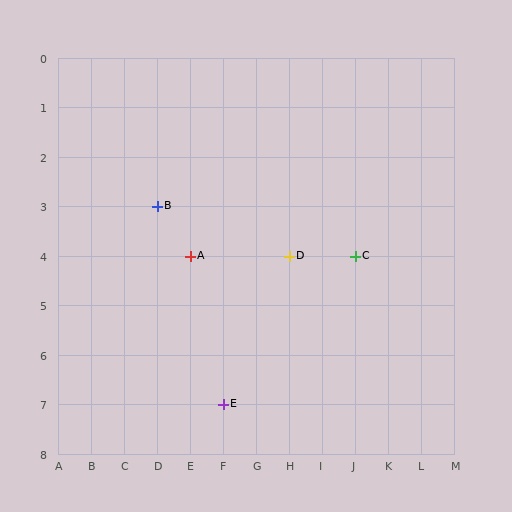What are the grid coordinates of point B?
Point B is at grid coordinates (D, 3).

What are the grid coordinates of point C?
Point C is at grid coordinates (J, 4).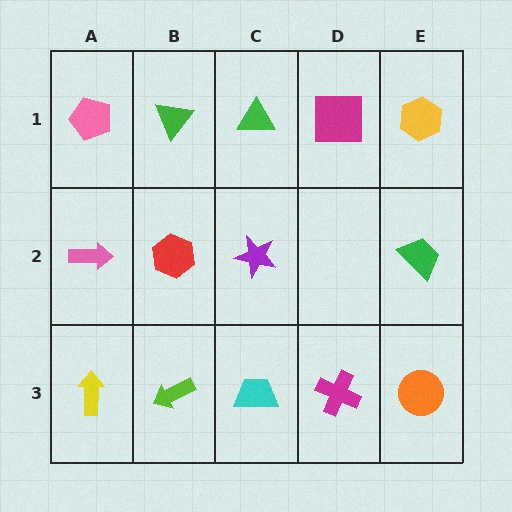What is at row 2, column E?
A green trapezoid.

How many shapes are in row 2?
4 shapes.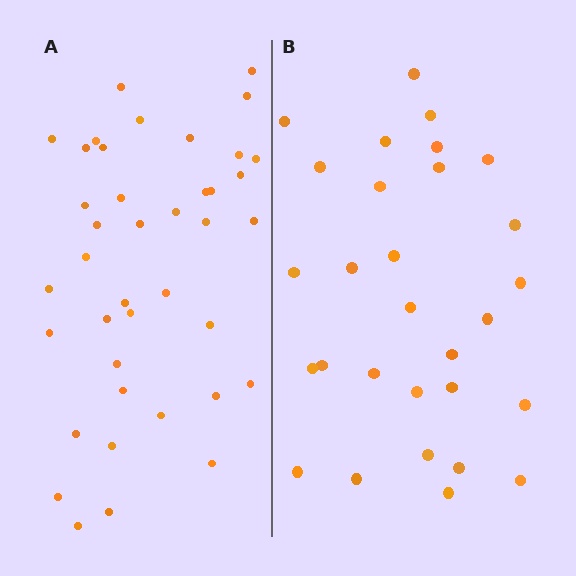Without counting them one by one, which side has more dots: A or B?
Region A (the left region) has more dots.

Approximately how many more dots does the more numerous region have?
Region A has roughly 12 or so more dots than region B.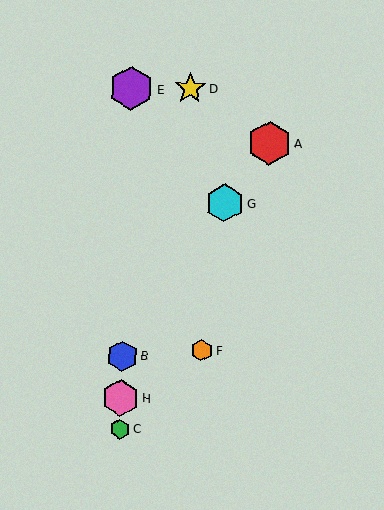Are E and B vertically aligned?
Yes, both are at x≈132.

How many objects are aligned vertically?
4 objects (B, C, E, H) are aligned vertically.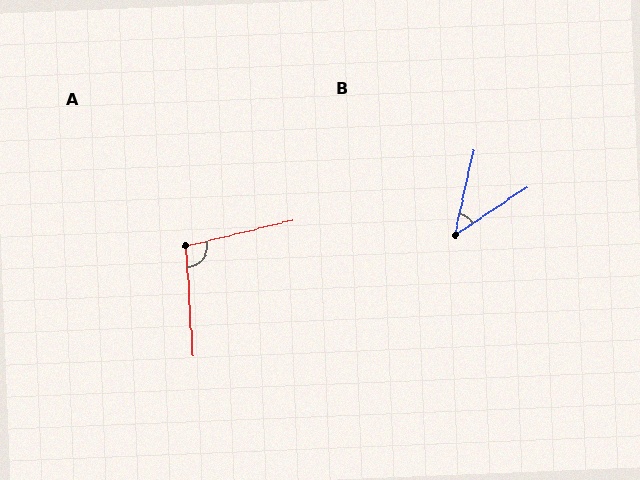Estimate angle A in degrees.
Approximately 100 degrees.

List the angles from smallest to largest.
B (44°), A (100°).